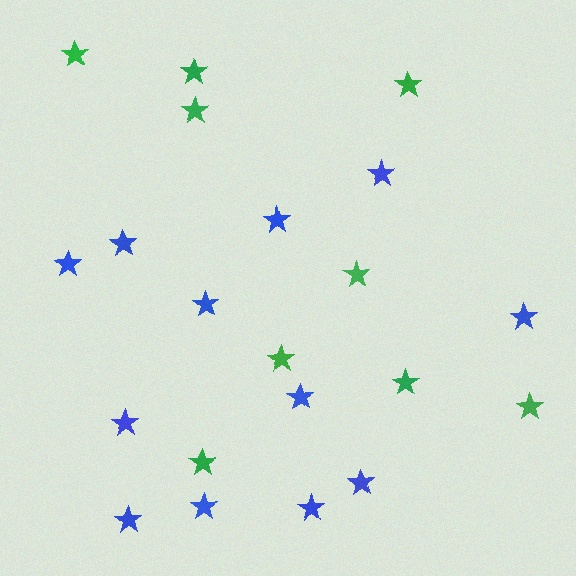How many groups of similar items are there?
There are 2 groups: one group of green stars (9) and one group of blue stars (12).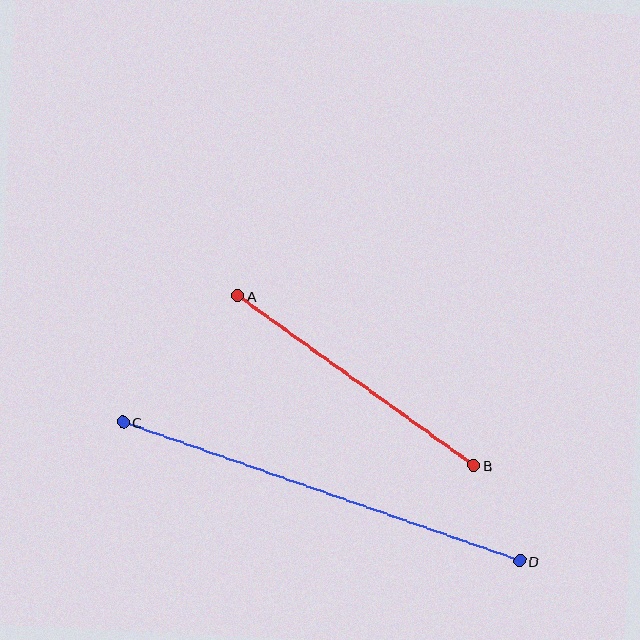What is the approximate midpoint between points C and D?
The midpoint is at approximately (321, 492) pixels.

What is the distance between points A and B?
The distance is approximately 291 pixels.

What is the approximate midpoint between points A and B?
The midpoint is at approximately (356, 381) pixels.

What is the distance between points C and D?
The distance is approximately 421 pixels.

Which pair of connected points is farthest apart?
Points C and D are farthest apart.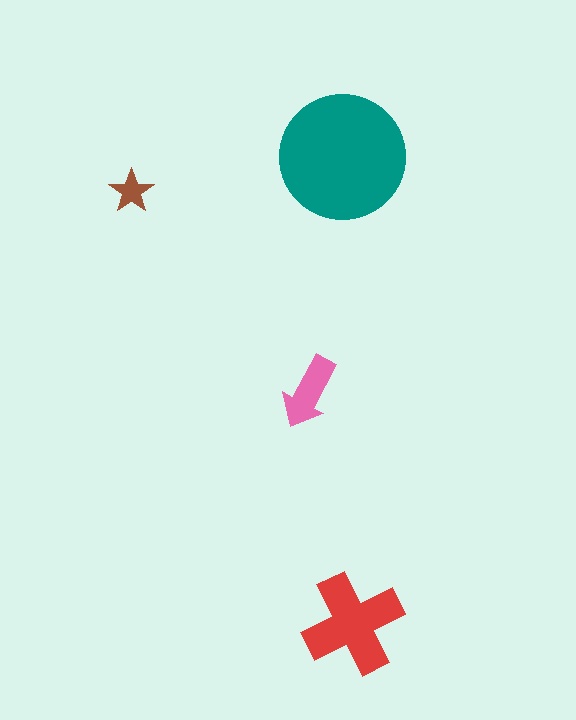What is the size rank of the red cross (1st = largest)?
2nd.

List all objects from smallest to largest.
The brown star, the pink arrow, the red cross, the teal circle.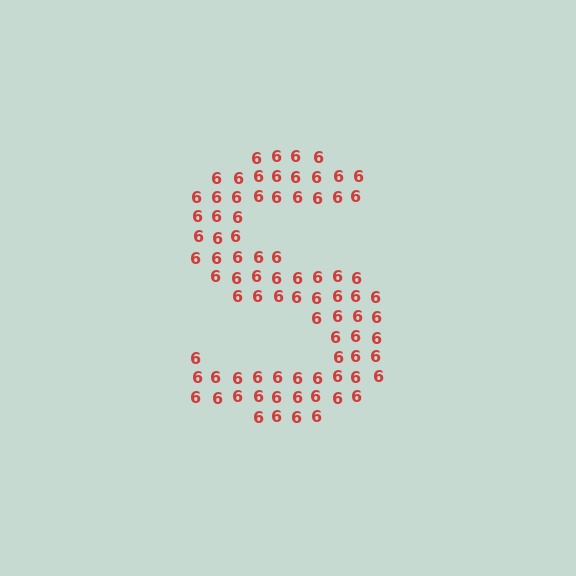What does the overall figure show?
The overall figure shows the letter S.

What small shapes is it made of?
It is made of small digit 6's.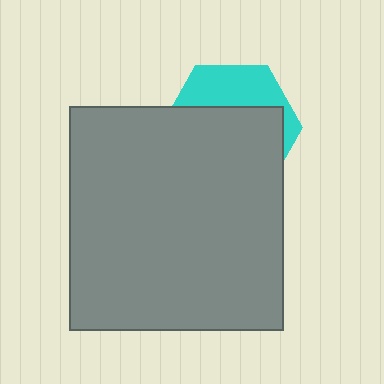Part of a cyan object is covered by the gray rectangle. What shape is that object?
It is a hexagon.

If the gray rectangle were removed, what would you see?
You would see the complete cyan hexagon.